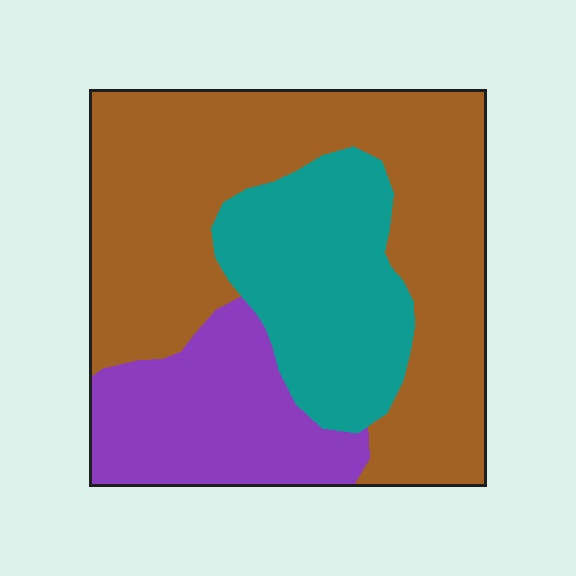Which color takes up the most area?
Brown, at roughly 55%.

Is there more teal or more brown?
Brown.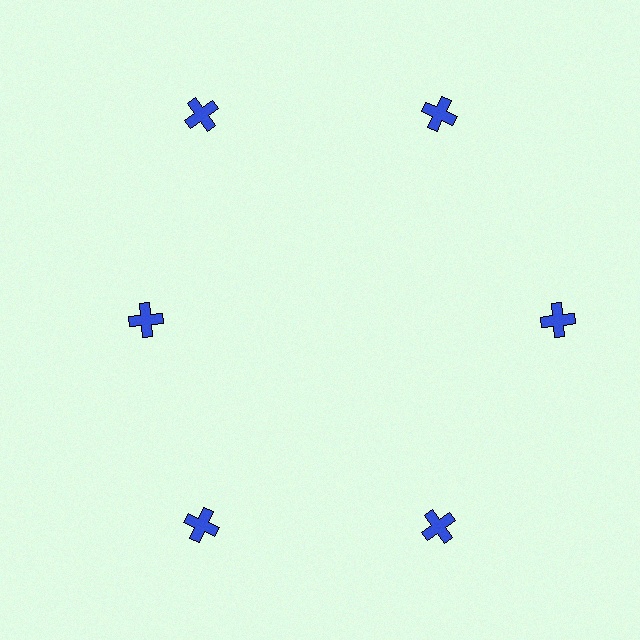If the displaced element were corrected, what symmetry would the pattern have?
It would have 6-fold rotational symmetry — the pattern would map onto itself every 60 degrees.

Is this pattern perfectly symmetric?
No. The 6 blue crosses are arranged in a ring, but one element near the 9 o'clock position is pulled inward toward the center, breaking the 6-fold rotational symmetry.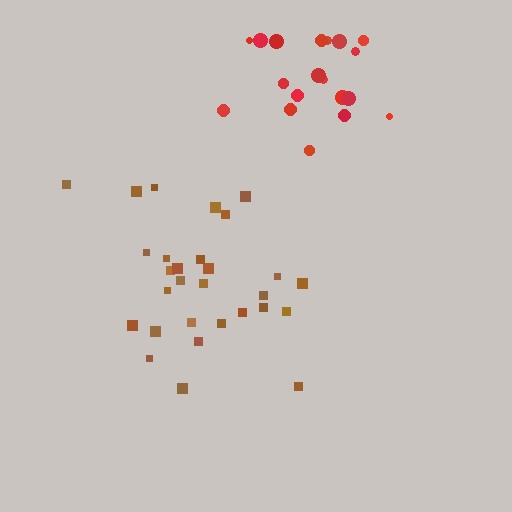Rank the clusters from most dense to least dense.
brown, red.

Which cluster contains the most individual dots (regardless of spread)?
Brown (29).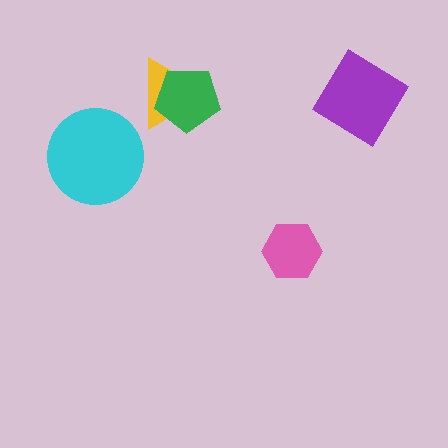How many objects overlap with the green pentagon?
1 object overlaps with the green pentagon.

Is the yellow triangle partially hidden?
Yes, it is partially covered by another shape.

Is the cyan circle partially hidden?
No, no other shape covers it.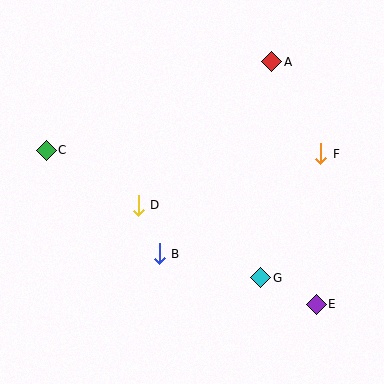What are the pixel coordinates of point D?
Point D is at (138, 205).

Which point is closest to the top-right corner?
Point A is closest to the top-right corner.